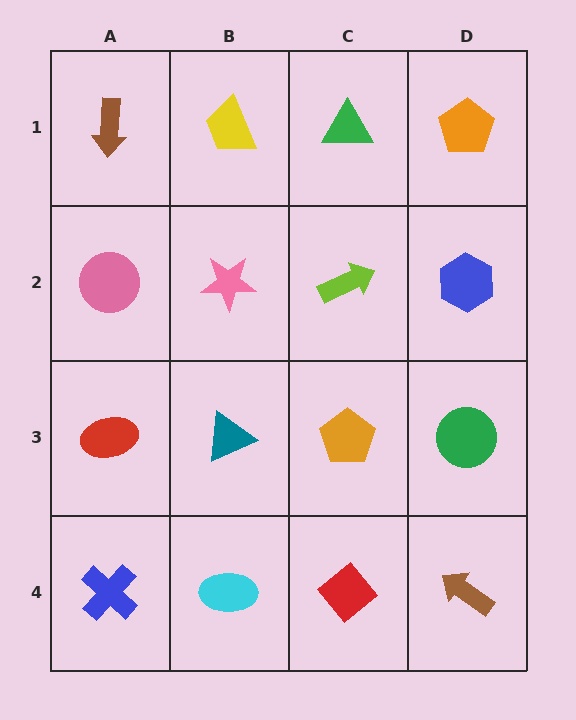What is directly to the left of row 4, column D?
A red diamond.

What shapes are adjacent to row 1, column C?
A lime arrow (row 2, column C), a yellow trapezoid (row 1, column B), an orange pentagon (row 1, column D).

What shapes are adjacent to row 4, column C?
An orange pentagon (row 3, column C), a cyan ellipse (row 4, column B), a brown arrow (row 4, column D).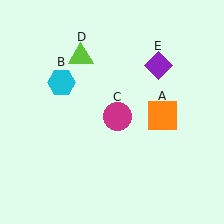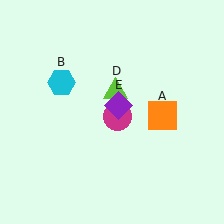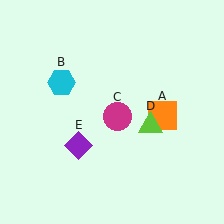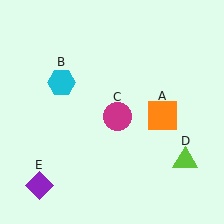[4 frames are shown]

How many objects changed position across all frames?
2 objects changed position: lime triangle (object D), purple diamond (object E).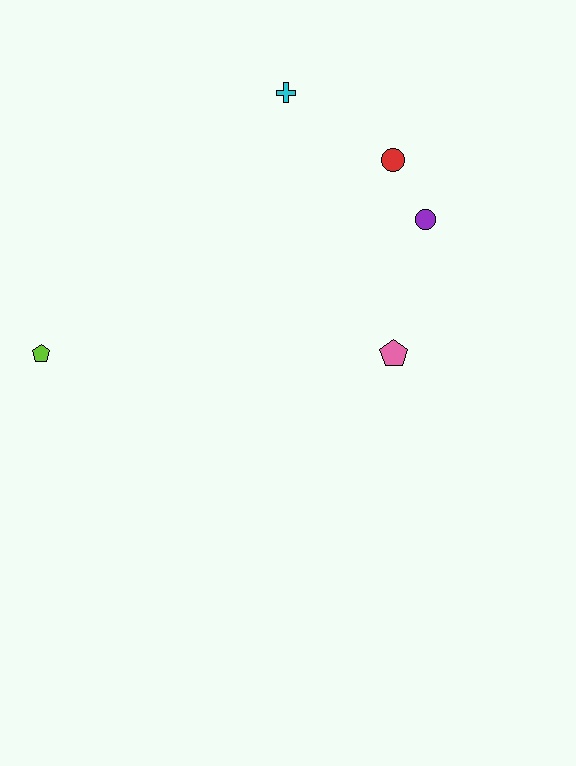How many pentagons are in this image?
There are 2 pentagons.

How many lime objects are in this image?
There is 1 lime object.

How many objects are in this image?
There are 5 objects.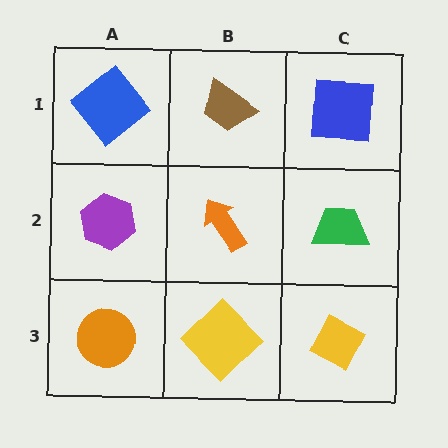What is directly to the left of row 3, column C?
A yellow diamond.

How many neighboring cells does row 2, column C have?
3.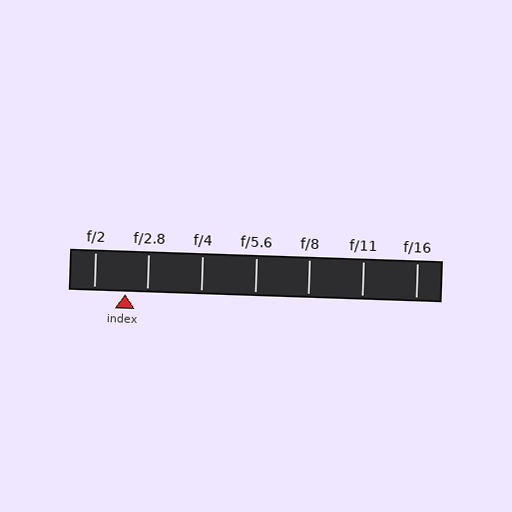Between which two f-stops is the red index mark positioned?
The index mark is between f/2 and f/2.8.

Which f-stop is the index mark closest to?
The index mark is closest to f/2.8.